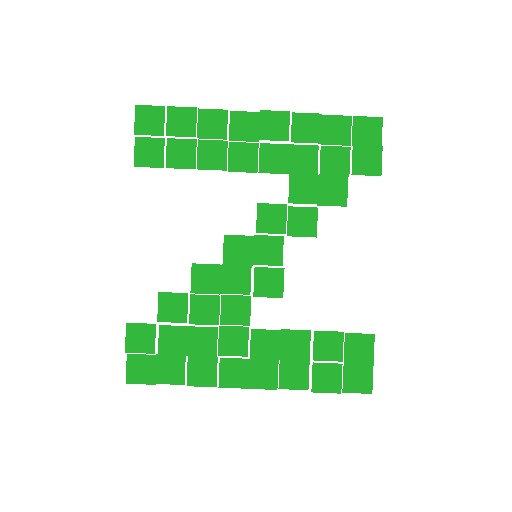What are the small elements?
The small elements are squares.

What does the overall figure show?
The overall figure shows the letter Z.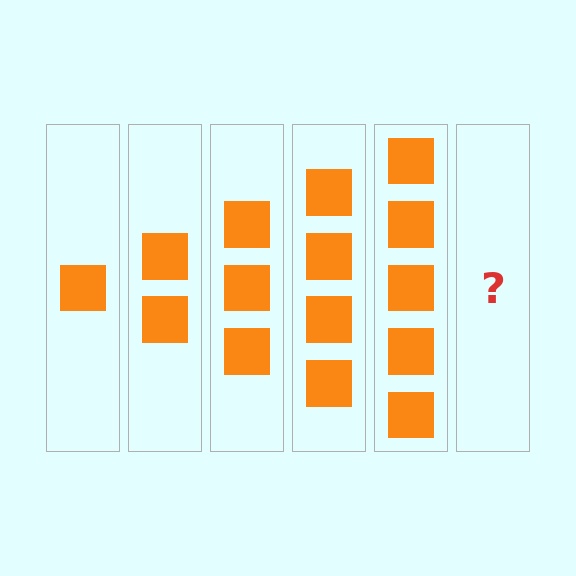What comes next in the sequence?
The next element should be 6 squares.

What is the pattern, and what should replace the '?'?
The pattern is that each step adds one more square. The '?' should be 6 squares.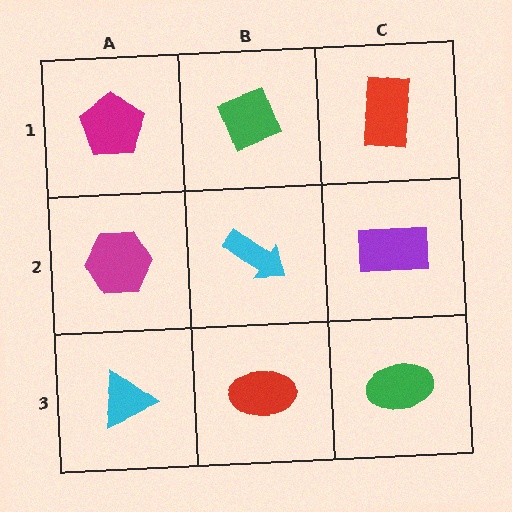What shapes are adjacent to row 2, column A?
A magenta pentagon (row 1, column A), a cyan triangle (row 3, column A), a cyan arrow (row 2, column B).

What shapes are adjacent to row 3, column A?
A magenta hexagon (row 2, column A), a red ellipse (row 3, column B).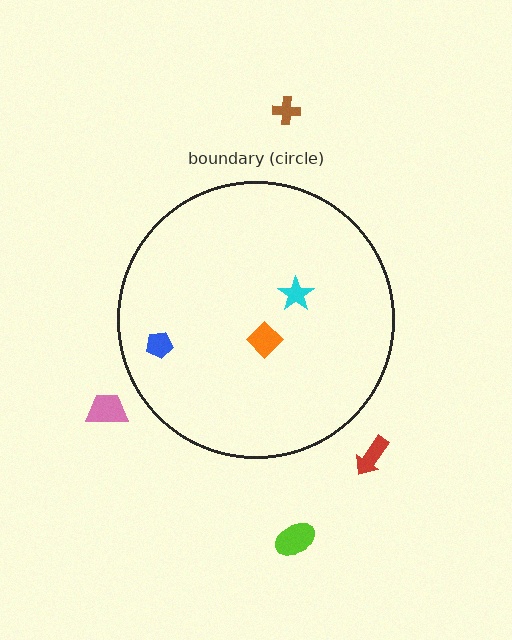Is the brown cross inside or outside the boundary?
Outside.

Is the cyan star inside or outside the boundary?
Inside.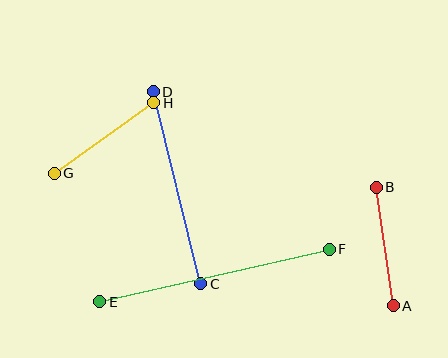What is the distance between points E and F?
The distance is approximately 236 pixels.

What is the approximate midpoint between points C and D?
The midpoint is at approximately (177, 188) pixels.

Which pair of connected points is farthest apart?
Points E and F are farthest apart.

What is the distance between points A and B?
The distance is approximately 120 pixels.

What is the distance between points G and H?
The distance is approximately 122 pixels.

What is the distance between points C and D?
The distance is approximately 198 pixels.